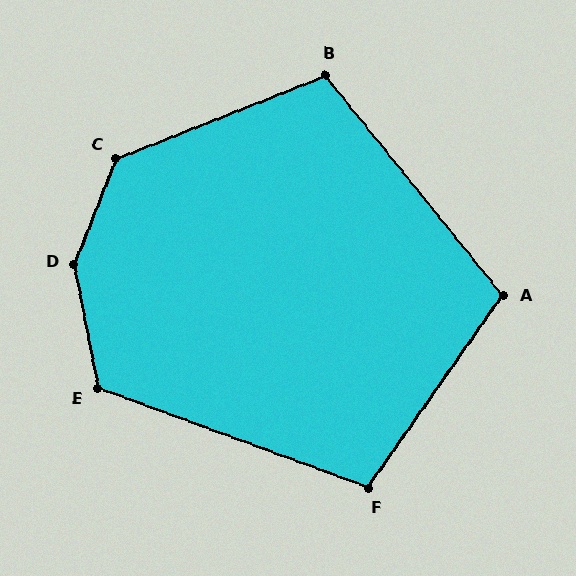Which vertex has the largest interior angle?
D, at approximately 148 degrees.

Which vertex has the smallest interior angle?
F, at approximately 105 degrees.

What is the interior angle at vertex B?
Approximately 107 degrees (obtuse).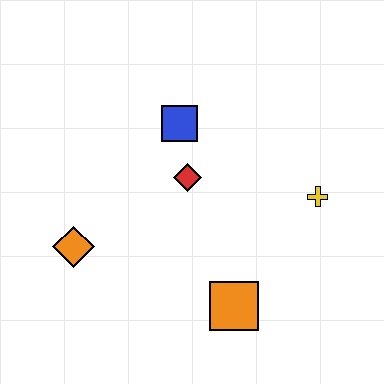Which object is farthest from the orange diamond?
The yellow cross is farthest from the orange diamond.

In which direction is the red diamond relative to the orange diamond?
The red diamond is to the right of the orange diamond.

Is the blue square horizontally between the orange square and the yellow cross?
No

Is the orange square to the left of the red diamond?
No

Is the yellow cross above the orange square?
Yes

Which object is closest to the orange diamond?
The red diamond is closest to the orange diamond.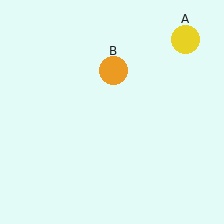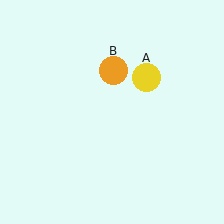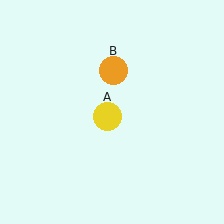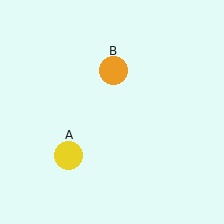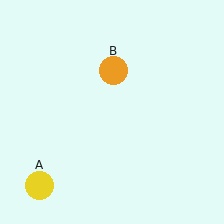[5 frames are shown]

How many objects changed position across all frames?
1 object changed position: yellow circle (object A).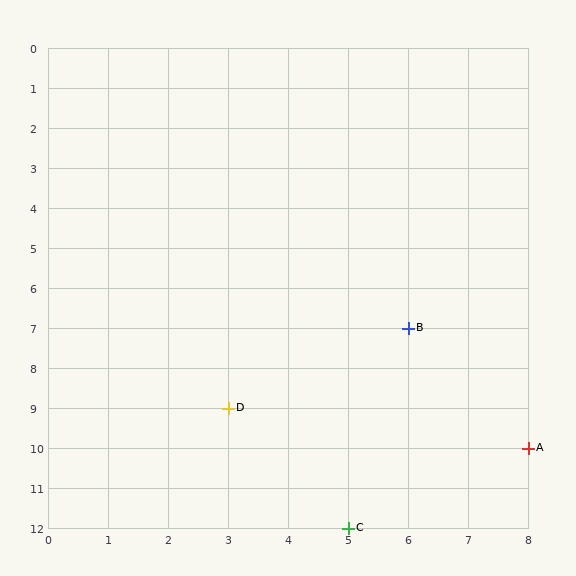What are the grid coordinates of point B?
Point B is at grid coordinates (6, 7).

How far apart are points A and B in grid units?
Points A and B are 2 columns and 3 rows apart (about 3.6 grid units diagonally).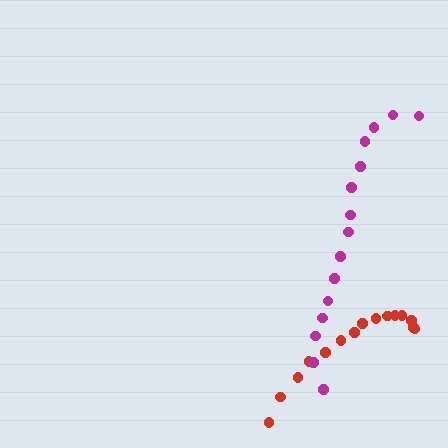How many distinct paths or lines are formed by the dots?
There are 2 distinct paths.